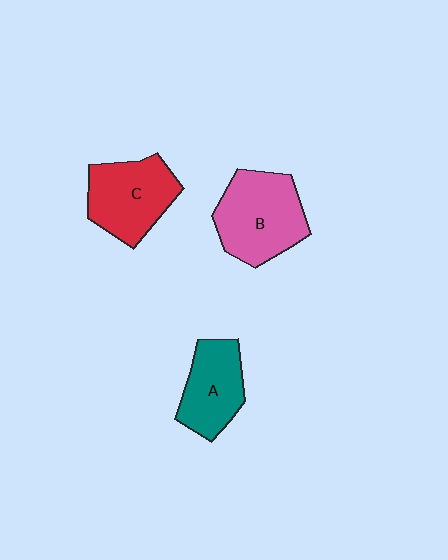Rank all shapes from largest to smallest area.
From largest to smallest: B (pink), C (red), A (teal).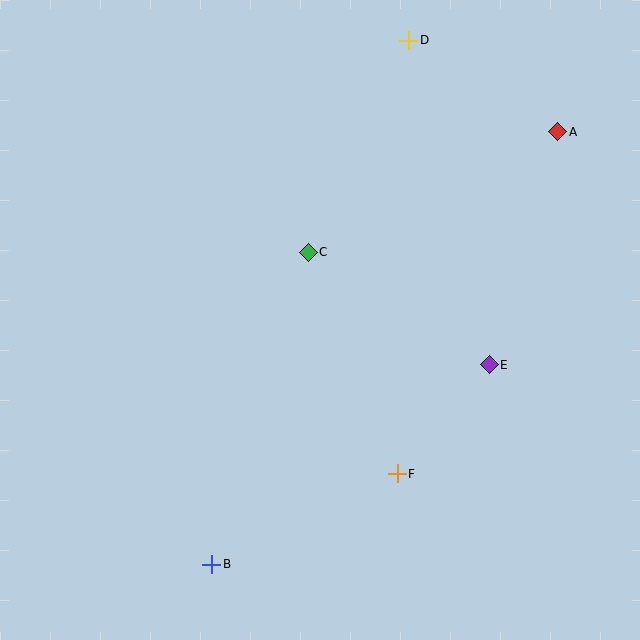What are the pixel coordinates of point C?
Point C is at (308, 252).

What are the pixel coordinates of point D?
Point D is at (409, 40).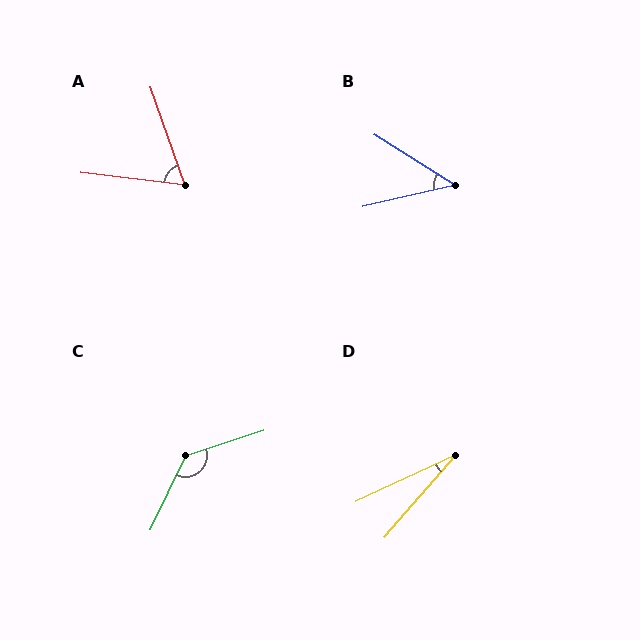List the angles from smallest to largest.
D (24°), B (46°), A (64°), C (134°).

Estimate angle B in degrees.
Approximately 46 degrees.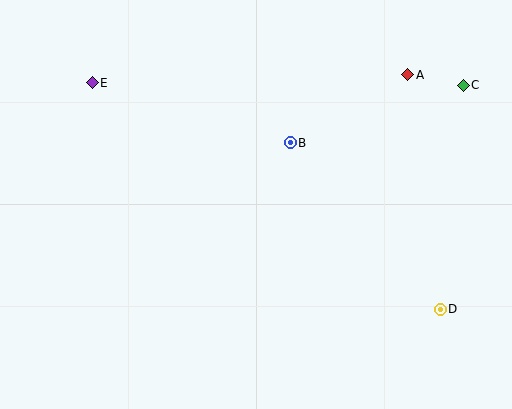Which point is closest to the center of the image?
Point B at (290, 143) is closest to the center.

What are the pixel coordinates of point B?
Point B is at (290, 143).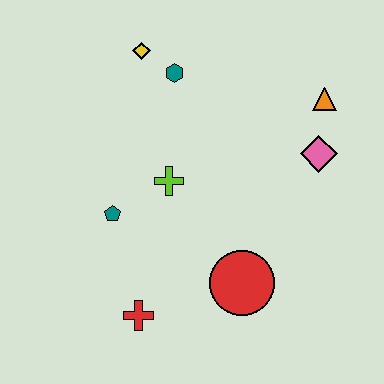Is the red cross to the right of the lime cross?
No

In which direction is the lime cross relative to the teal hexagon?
The lime cross is below the teal hexagon.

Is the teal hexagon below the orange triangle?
No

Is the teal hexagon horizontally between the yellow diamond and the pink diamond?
Yes